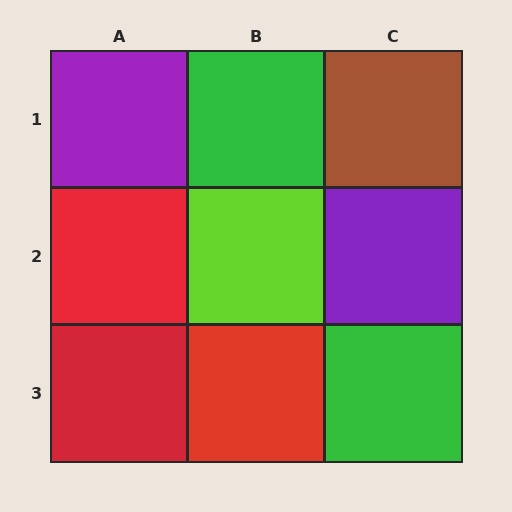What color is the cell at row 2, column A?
Red.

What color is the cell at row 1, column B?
Green.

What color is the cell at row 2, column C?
Purple.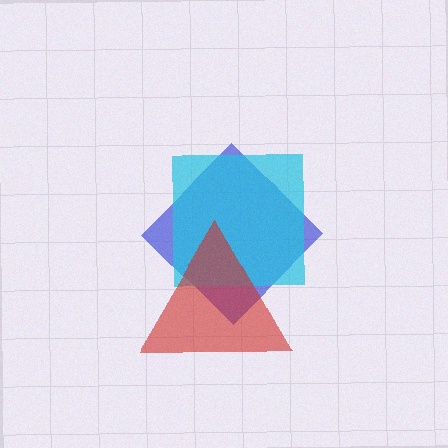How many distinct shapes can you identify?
There are 3 distinct shapes: a blue diamond, a cyan square, a red triangle.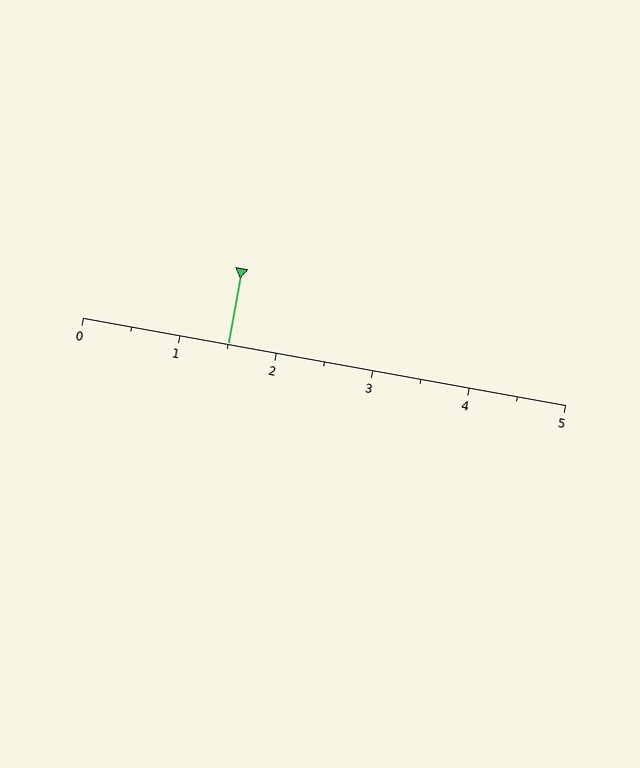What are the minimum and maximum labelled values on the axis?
The axis runs from 0 to 5.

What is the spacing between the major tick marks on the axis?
The major ticks are spaced 1 apart.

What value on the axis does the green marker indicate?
The marker indicates approximately 1.5.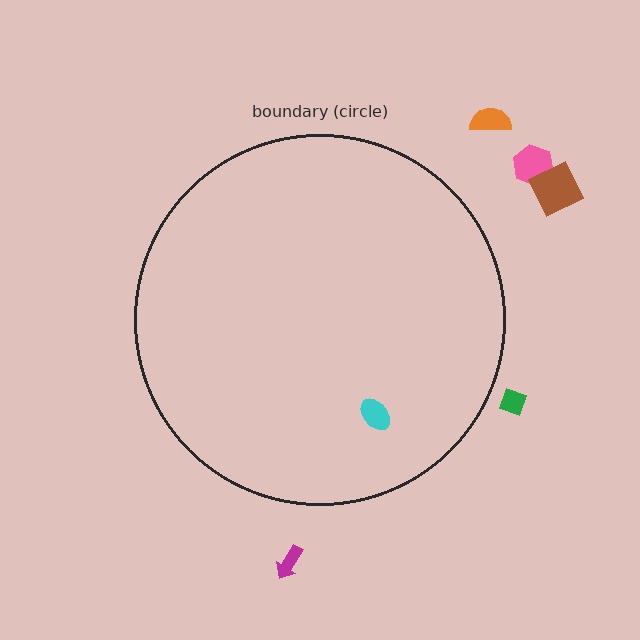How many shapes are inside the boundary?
1 inside, 5 outside.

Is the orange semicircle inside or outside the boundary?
Outside.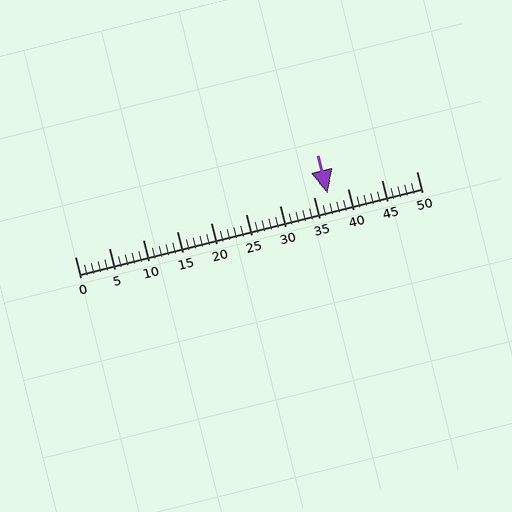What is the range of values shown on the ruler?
The ruler shows values from 0 to 50.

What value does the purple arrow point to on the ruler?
The purple arrow points to approximately 37.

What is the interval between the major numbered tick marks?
The major tick marks are spaced 5 units apart.